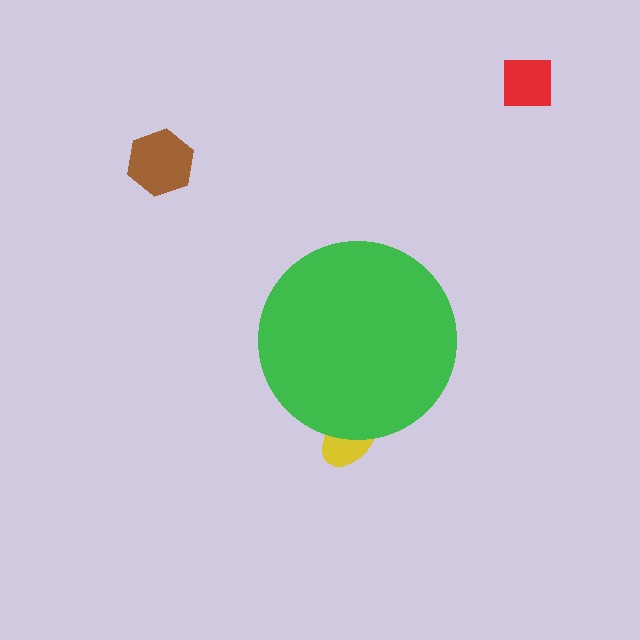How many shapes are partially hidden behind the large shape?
1 shape is partially hidden.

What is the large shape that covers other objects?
A green circle.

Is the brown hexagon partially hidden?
No, the brown hexagon is fully visible.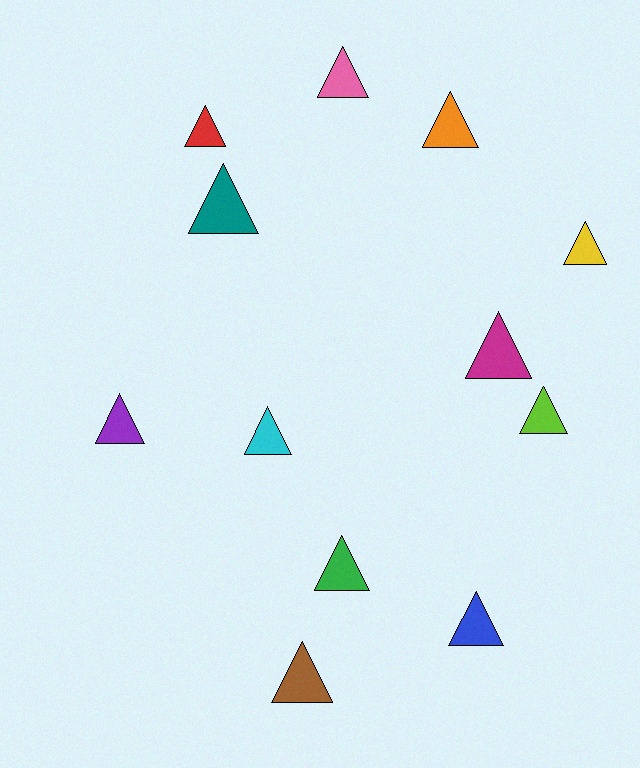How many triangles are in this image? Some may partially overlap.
There are 12 triangles.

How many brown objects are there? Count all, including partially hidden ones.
There is 1 brown object.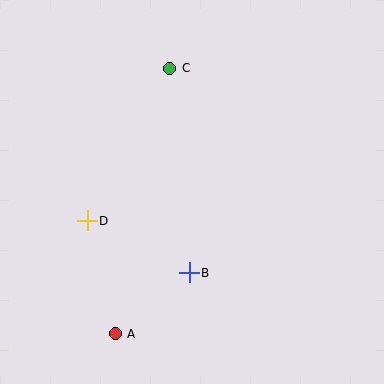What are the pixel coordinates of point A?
Point A is at (115, 334).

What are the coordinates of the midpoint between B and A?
The midpoint between B and A is at (152, 303).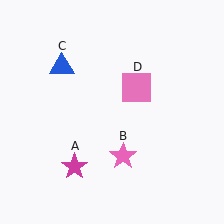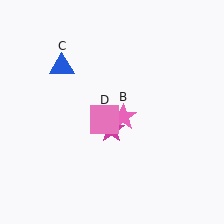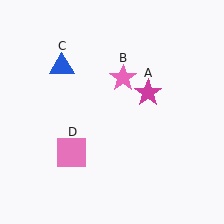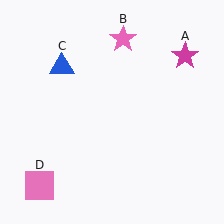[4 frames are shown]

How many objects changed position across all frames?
3 objects changed position: magenta star (object A), pink star (object B), pink square (object D).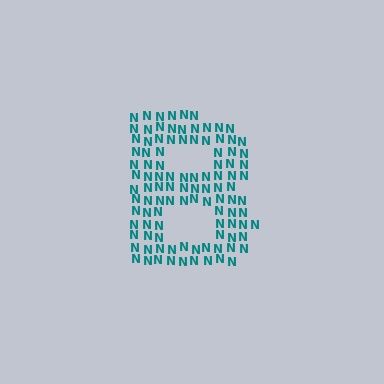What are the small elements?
The small elements are letter N's.